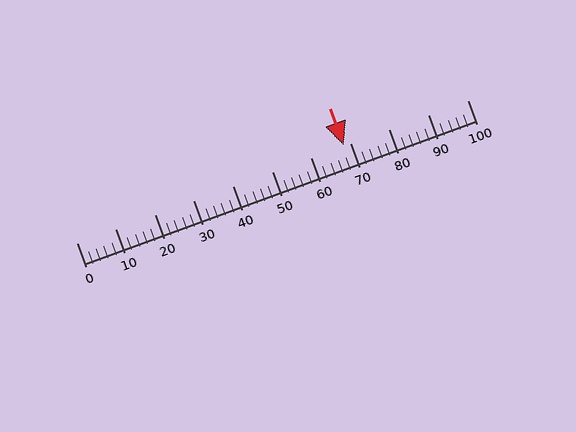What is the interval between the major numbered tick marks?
The major tick marks are spaced 10 units apart.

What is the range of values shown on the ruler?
The ruler shows values from 0 to 100.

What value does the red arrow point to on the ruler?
The red arrow points to approximately 68.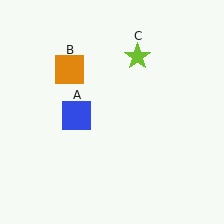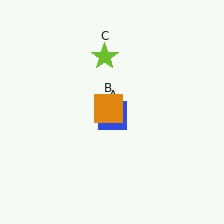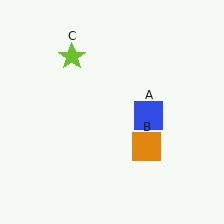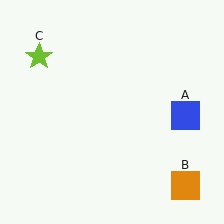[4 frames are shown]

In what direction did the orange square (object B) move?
The orange square (object B) moved down and to the right.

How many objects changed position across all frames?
3 objects changed position: blue square (object A), orange square (object B), lime star (object C).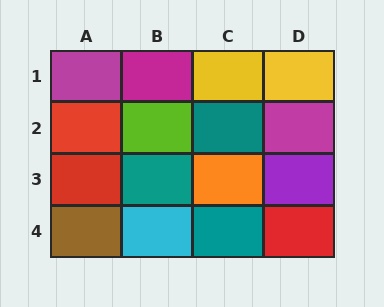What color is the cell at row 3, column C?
Orange.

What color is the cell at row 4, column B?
Cyan.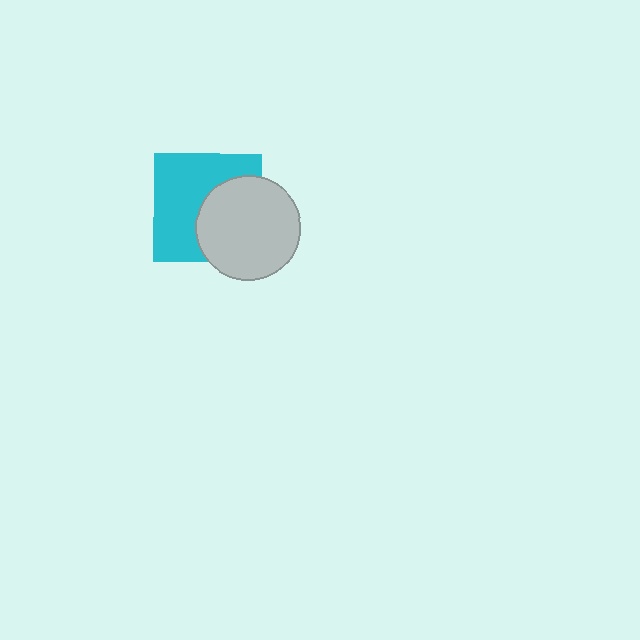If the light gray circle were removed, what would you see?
You would see the complete cyan square.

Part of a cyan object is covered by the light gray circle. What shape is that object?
It is a square.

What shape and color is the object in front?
The object in front is a light gray circle.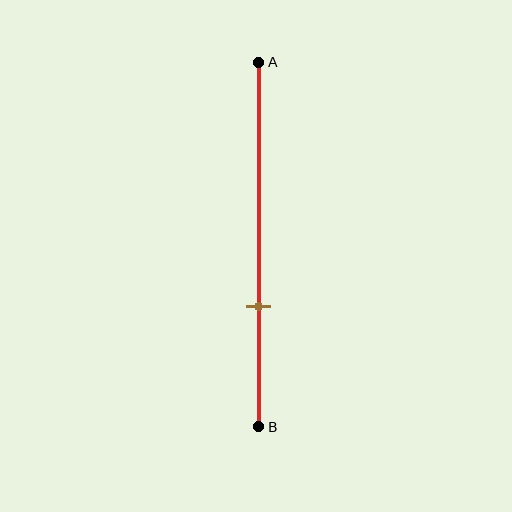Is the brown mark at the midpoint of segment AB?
No, the mark is at about 65% from A, not at the 50% midpoint.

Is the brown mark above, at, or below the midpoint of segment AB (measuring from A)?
The brown mark is below the midpoint of segment AB.